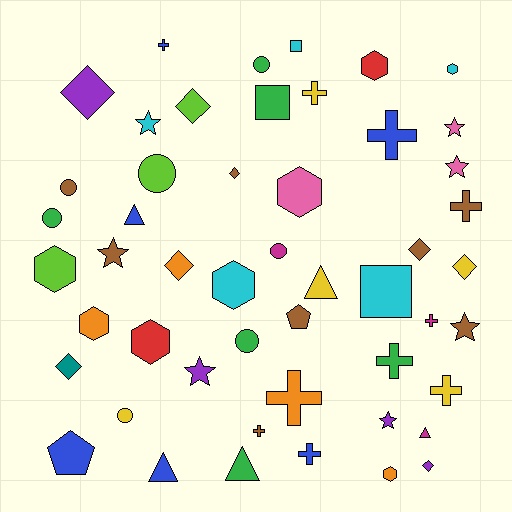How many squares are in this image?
There are 3 squares.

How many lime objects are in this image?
There are 3 lime objects.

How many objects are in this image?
There are 50 objects.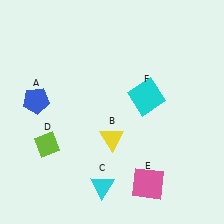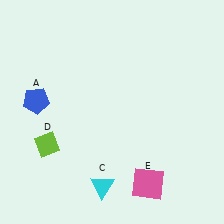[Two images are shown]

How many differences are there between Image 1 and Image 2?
There are 2 differences between the two images.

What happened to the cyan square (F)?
The cyan square (F) was removed in Image 2. It was in the top-right area of Image 1.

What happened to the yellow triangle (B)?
The yellow triangle (B) was removed in Image 2. It was in the bottom-left area of Image 1.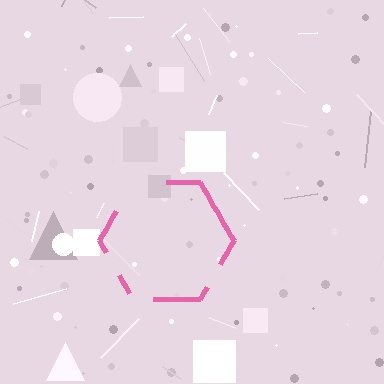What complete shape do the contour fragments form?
The contour fragments form a hexagon.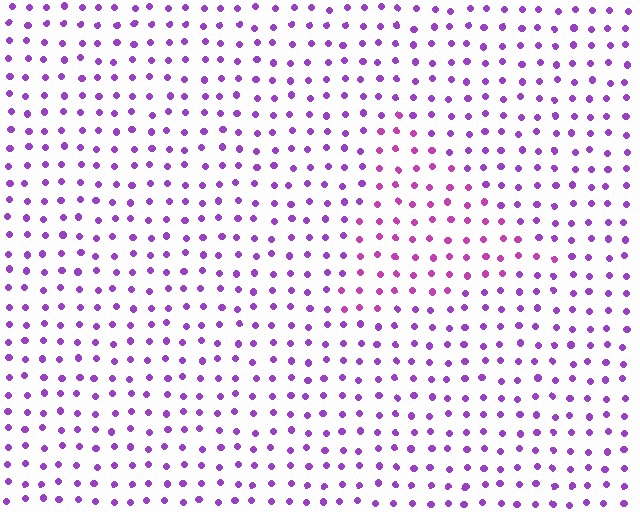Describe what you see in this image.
The image is filled with small purple elements in a uniform arrangement. A triangle-shaped region is visible where the elements are tinted to a slightly different hue, forming a subtle color boundary.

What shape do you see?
I see a triangle.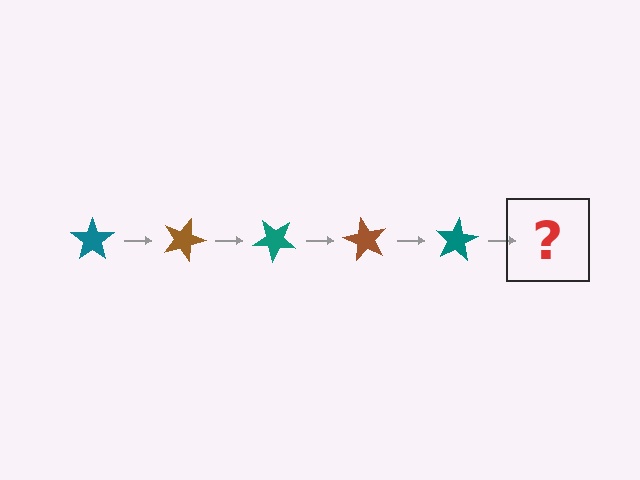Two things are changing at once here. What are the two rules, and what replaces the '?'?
The two rules are that it rotates 20 degrees each step and the color cycles through teal and brown. The '?' should be a brown star, rotated 100 degrees from the start.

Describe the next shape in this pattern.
It should be a brown star, rotated 100 degrees from the start.